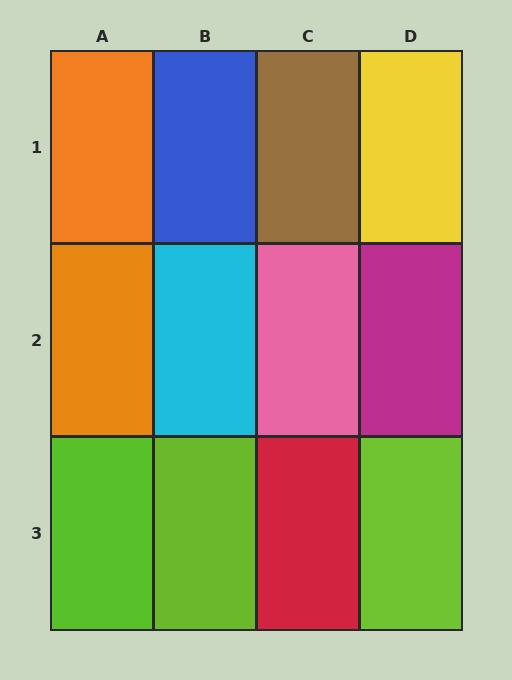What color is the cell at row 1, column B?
Blue.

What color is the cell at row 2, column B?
Cyan.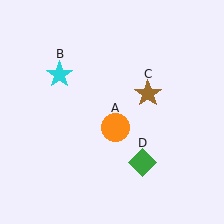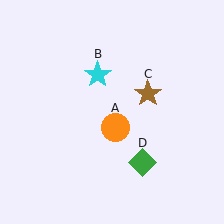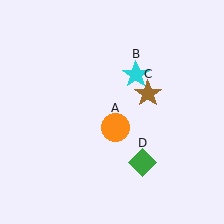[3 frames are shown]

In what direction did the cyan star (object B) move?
The cyan star (object B) moved right.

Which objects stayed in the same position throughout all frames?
Orange circle (object A) and brown star (object C) and green diamond (object D) remained stationary.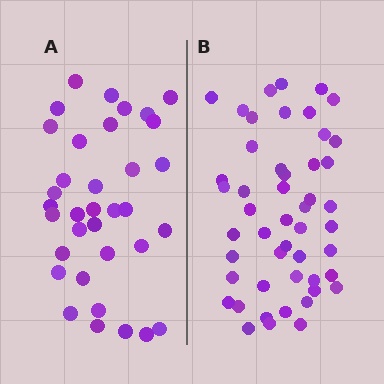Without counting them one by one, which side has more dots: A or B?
Region B (the right region) has more dots.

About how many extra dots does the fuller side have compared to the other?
Region B has approximately 15 more dots than region A.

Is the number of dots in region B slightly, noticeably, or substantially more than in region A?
Region B has noticeably more, but not dramatically so. The ratio is roughly 1.4 to 1.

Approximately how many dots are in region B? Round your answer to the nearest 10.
About 50 dots. (The exact count is 49, which rounds to 50.)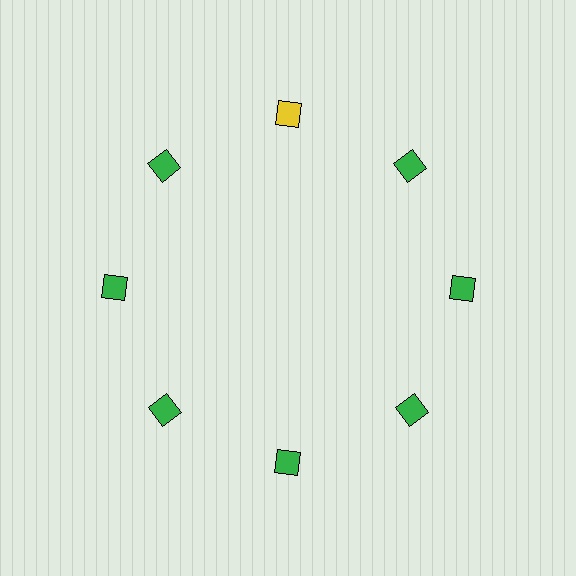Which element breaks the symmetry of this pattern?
The yellow diamond at roughly the 12 o'clock position breaks the symmetry. All other shapes are green diamonds.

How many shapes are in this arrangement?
There are 8 shapes arranged in a ring pattern.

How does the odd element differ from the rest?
It has a different color: yellow instead of green.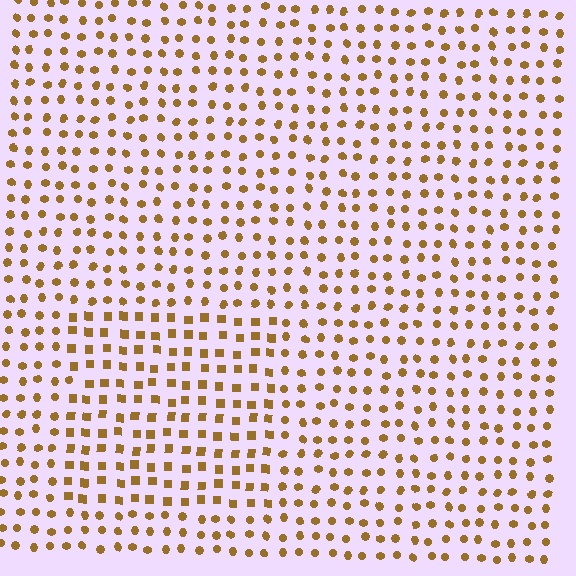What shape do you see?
I see a rectangle.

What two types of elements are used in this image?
The image uses squares inside the rectangle region and circles outside it.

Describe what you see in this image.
The image is filled with small brown elements arranged in a uniform grid. A rectangle-shaped region contains squares, while the surrounding area contains circles. The boundary is defined purely by the change in element shape.